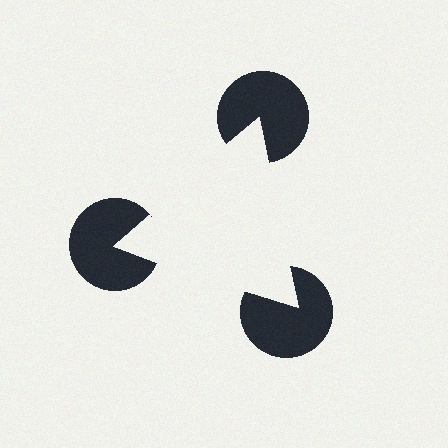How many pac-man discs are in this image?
There are 3 — one at each vertex of the illusory triangle.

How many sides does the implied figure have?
3 sides.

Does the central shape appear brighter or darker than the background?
It typically appears slightly brighter than the background, even though no actual brightness change is drawn.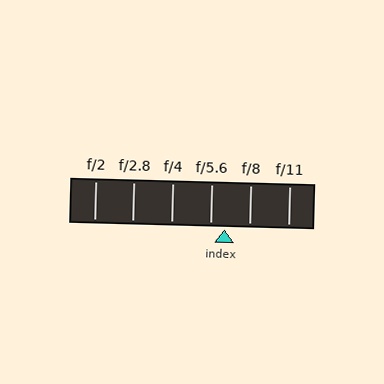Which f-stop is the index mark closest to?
The index mark is closest to f/5.6.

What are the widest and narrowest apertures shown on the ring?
The widest aperture shown is f/2 and the narrowest is f/11.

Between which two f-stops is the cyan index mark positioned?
The index mark is between f/5.6 and f/8.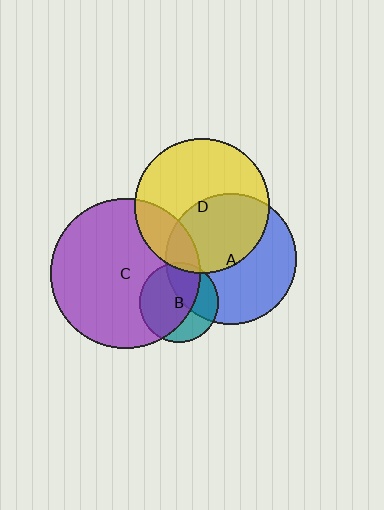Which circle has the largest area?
Circle C (purple).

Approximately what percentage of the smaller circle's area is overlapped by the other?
Approximately 40%.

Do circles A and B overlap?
Yes.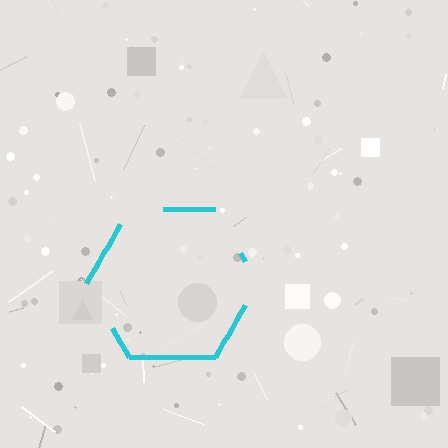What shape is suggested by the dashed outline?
The dashed outline suggests a hexagon.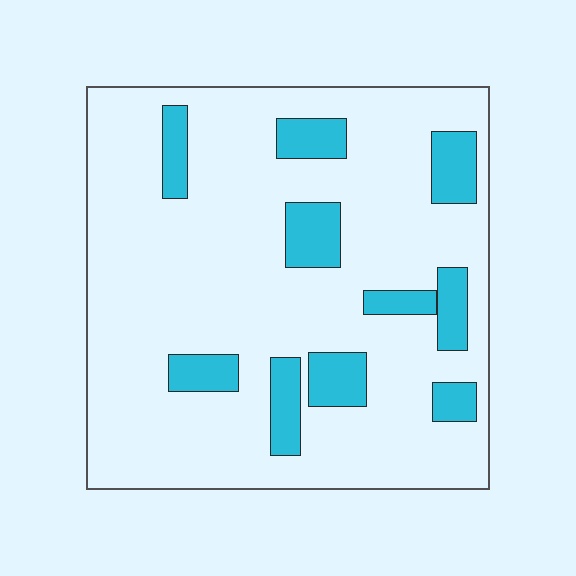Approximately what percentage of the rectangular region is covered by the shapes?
Approximately 15%.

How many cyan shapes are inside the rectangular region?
10.